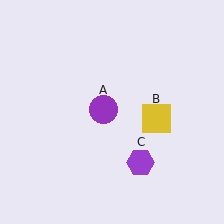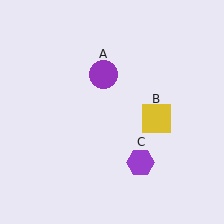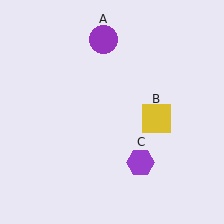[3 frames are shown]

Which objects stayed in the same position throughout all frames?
Yellow square (object B) and purple hexagon (object C) remained stationary.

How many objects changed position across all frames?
1 object changed position: purple circle (object A).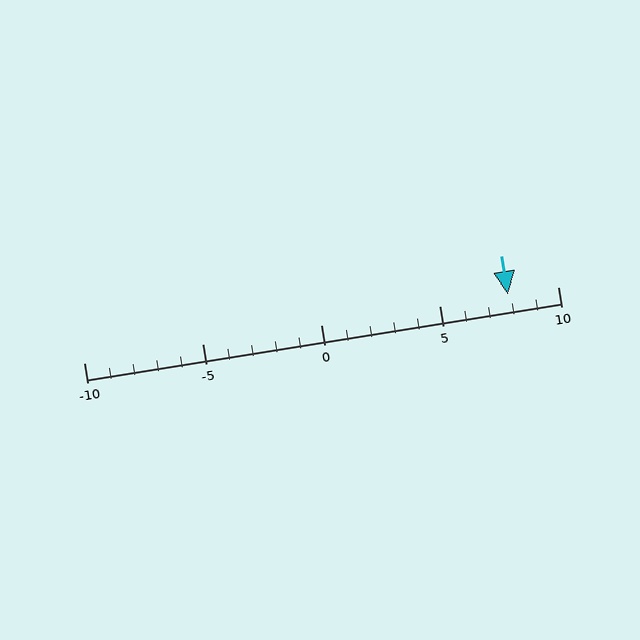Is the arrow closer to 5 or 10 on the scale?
The arrow is closer to 10.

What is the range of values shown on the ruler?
The ruler shows values from -10 to 10.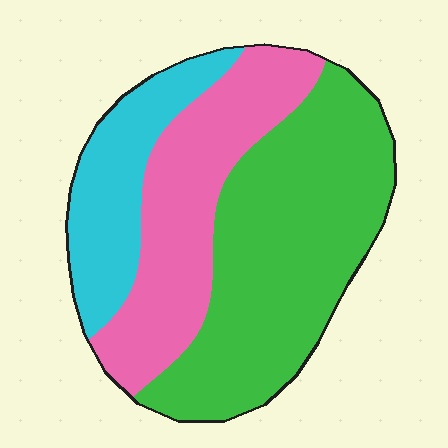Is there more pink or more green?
Green.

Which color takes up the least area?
Cyan, at roughly 20%.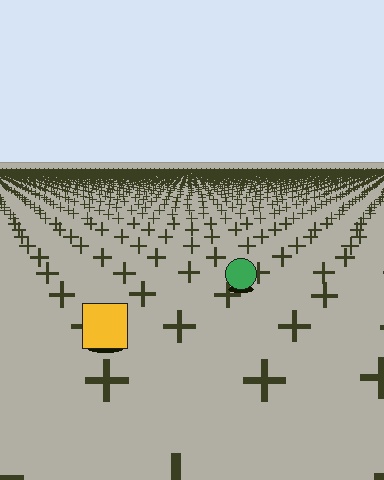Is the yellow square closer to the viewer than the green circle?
Yes. The yellow square is closer — you can tell from the texture gradient: the ground texture is coarser near it.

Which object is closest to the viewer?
The yellow square is closest. The texture marks near it are larger and more spread out.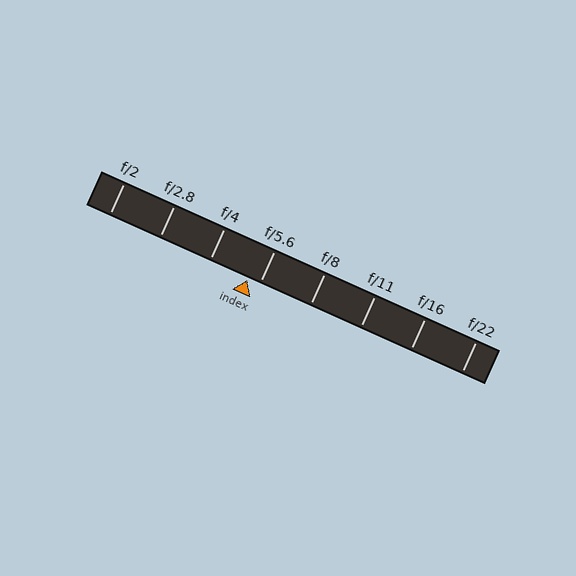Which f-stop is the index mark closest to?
The index mark is closest to f/5.6.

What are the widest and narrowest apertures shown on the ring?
The widest aperture shown is f/2 and the narrowest is f/22.